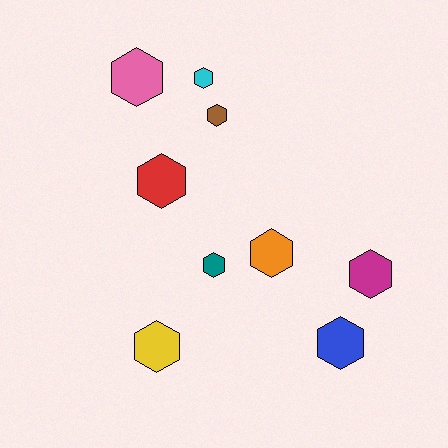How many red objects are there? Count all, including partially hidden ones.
There is 1 red object.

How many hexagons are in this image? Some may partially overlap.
There are 9 hexagons.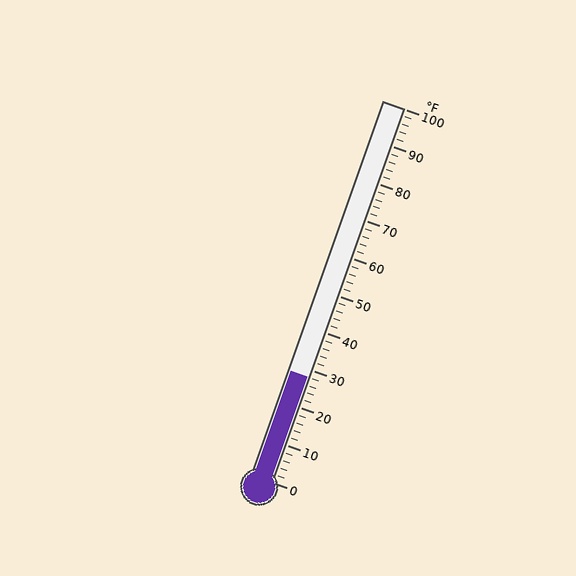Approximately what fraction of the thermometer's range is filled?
The thermometer is filled to approximately 30% of its range.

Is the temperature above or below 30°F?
The temperature is below 30°F.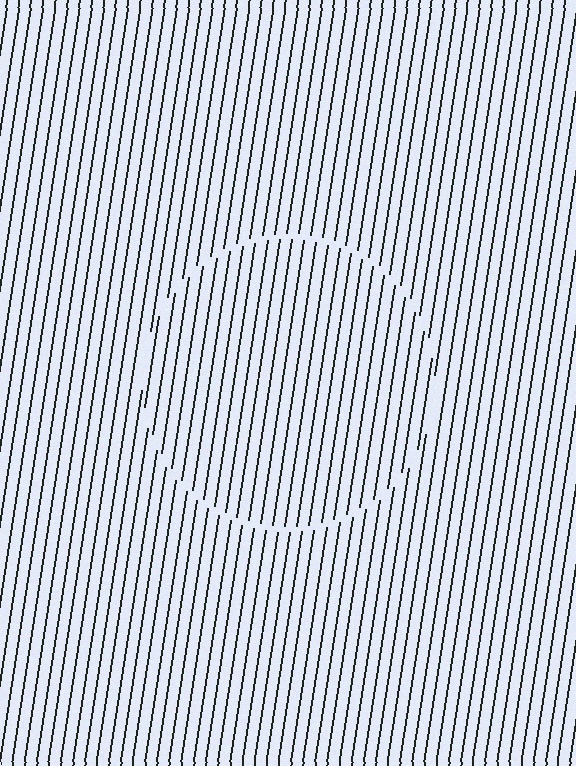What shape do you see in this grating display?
An illusory circle. The interior of the shape contains the same grating, shifted by half a period — the contour is defined by the phase discontinuity where line-ends from the inner and outer gratings abut.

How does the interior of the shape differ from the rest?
The interior of the shape contains the same grating, shifted by half a period — the contour is defined by the phase discontinuity where line-ends from the inner and outer gratings abut.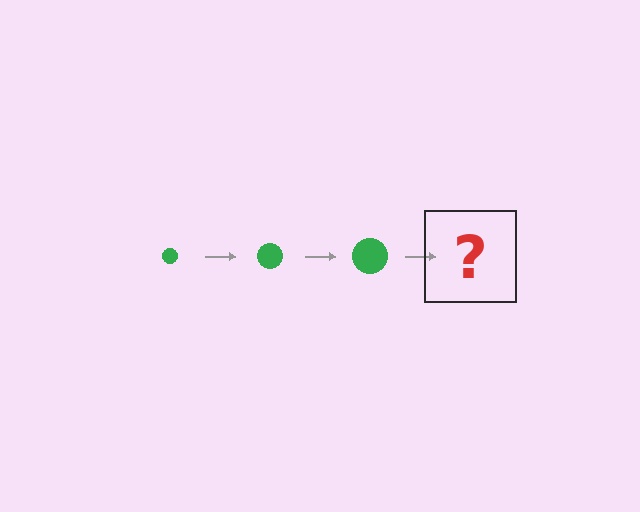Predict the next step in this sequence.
The next step is a green circle, larger than the previous one.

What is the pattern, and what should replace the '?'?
The pattern is that the circle gets progressively larger each step. The '?' should be a green circle, larger than the previous one.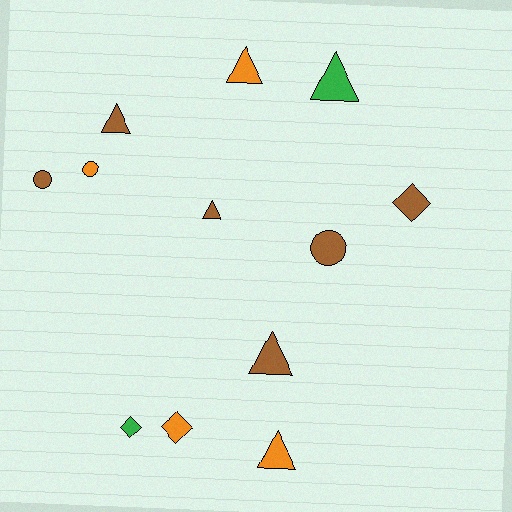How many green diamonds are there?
There is 1 green diamond.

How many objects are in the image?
There are 12 objects.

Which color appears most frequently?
Brown, with 6 objects.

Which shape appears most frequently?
Triangle, with 6 objects.